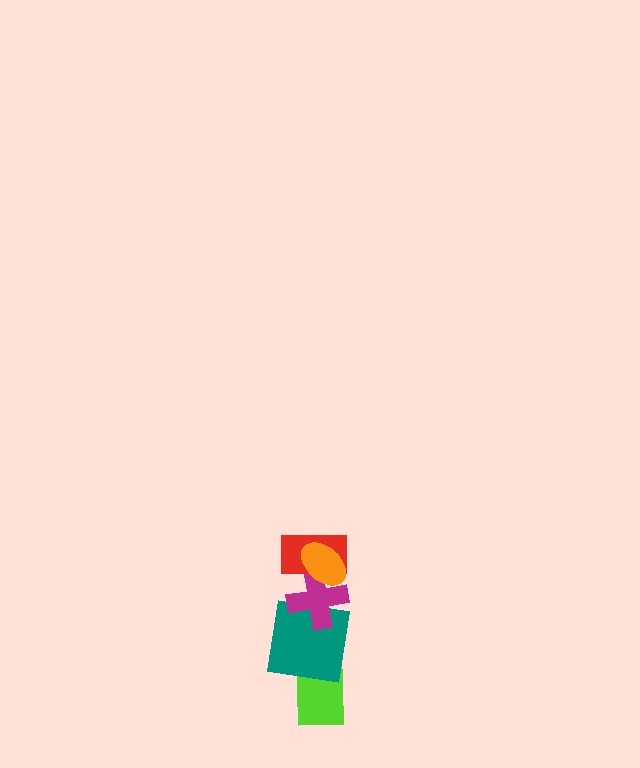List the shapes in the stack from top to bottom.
From top to bottom: the orange ellipse, the red rectangle, the magenta cross, the teal square, the lime rectangle.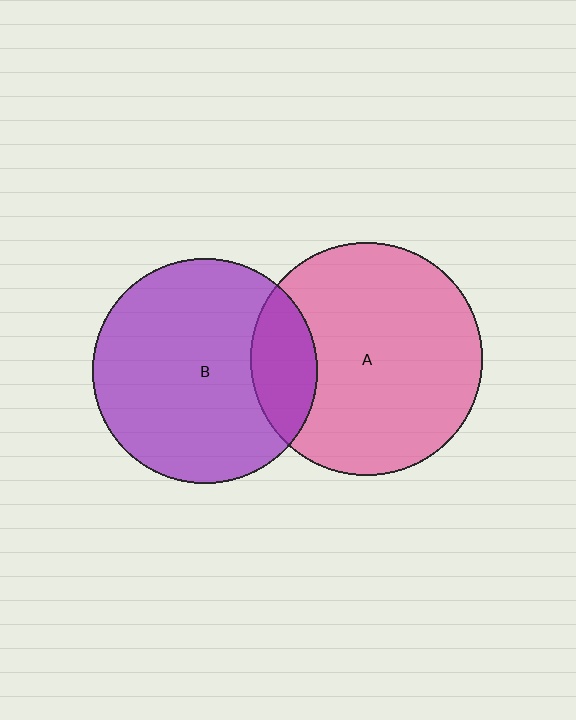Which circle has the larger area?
Circle A (pink).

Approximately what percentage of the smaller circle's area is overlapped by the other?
Approximately 20%.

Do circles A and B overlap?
Yes.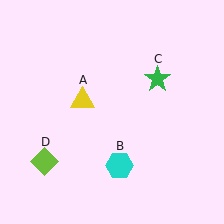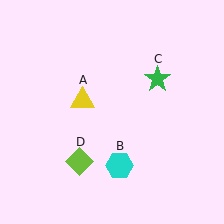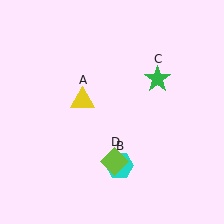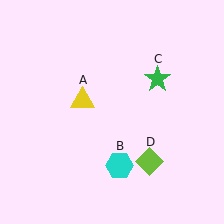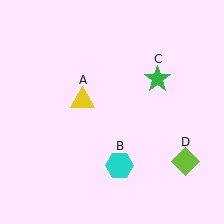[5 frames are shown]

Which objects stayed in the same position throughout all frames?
Yellow triangle (object A) and cyan hexagon (object B) and green star (object C) remained stationary.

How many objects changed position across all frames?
1 object changed position: lime diamond (object D).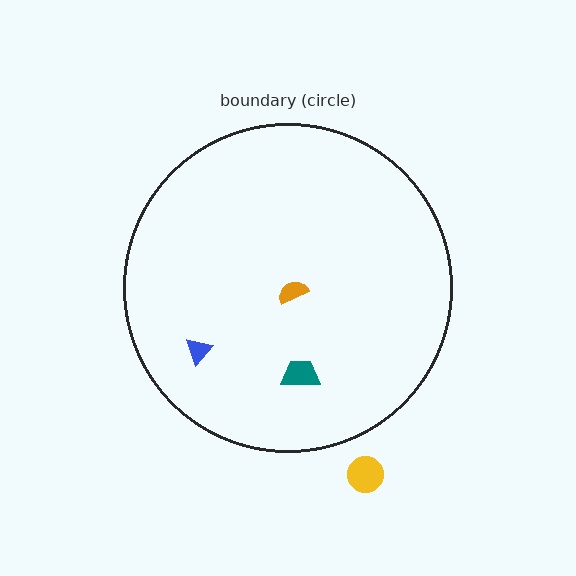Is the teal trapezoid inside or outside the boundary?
Inside.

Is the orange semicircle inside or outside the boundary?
Inside.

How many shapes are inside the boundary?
3 inside, 1 outside.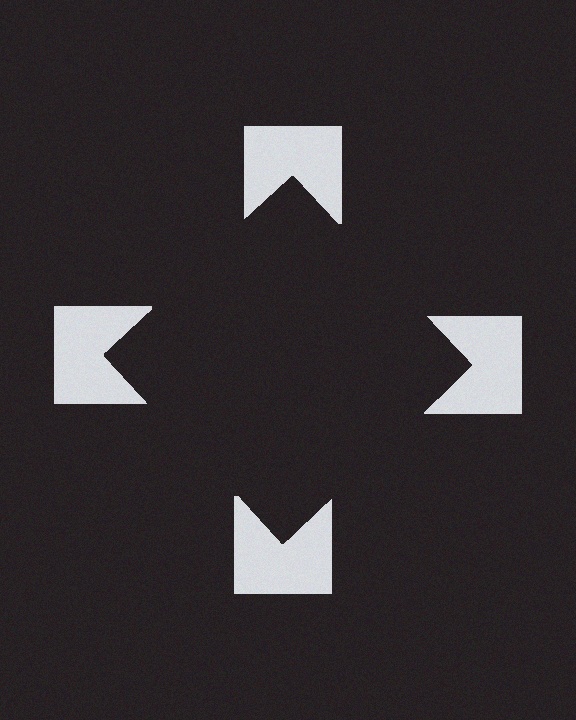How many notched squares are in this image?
There are 4 — one at each vertex of the illusory square.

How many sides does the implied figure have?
4 sides.